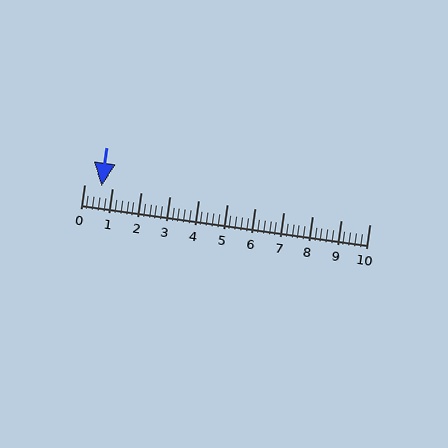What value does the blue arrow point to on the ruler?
The blue arrow points to approximately 0.6.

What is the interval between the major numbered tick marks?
The major tick marks are spaced 1 units apart.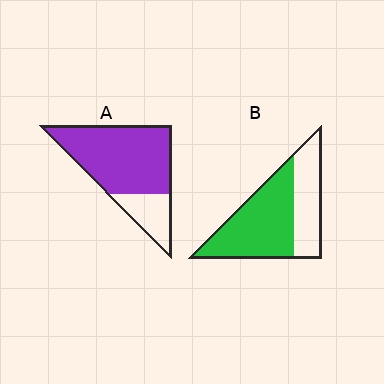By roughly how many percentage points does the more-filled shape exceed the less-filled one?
By roughly 15 percentage points (A over B).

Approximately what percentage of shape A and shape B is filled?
A is approximately 75% and B is approximately 65%.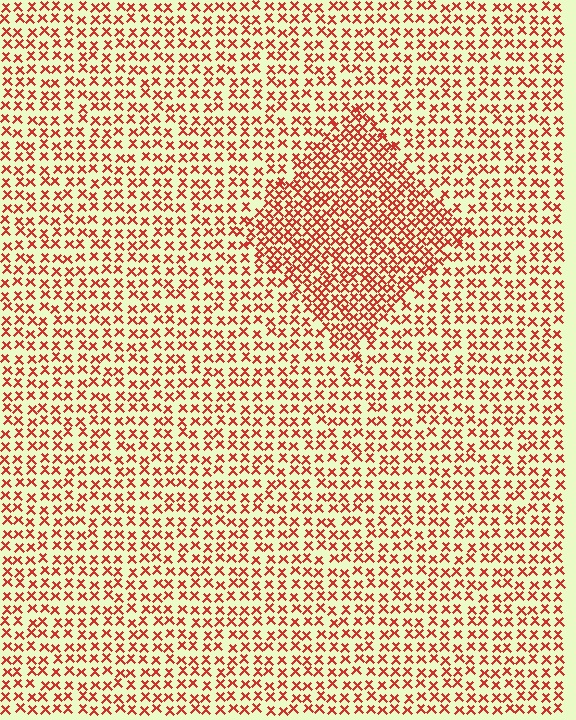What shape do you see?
I see a diamond.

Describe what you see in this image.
The image contains small red elements arranged at two different densities. A diamond-shaped region is visible where the elements are more densely packed than the surrounding area.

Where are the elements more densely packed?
The elements are more densely packed inside the diamond boundary.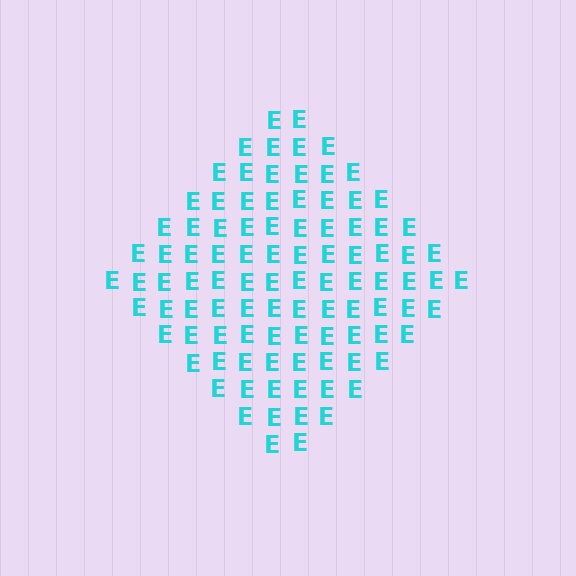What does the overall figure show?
The overall figure shows a diamond.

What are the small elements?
The small elements are letter E's.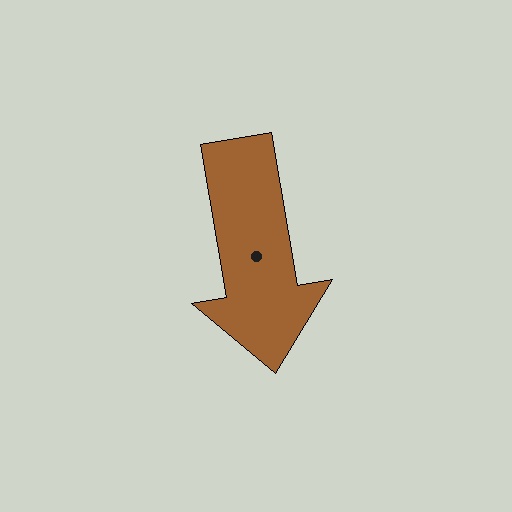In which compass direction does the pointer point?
South.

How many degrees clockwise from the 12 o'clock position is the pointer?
Approximately 170 degrees.